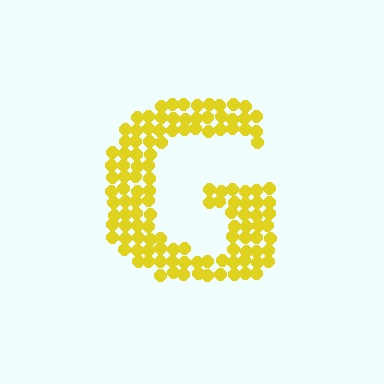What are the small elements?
The small elements are circles.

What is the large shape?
The large shape is the letter G.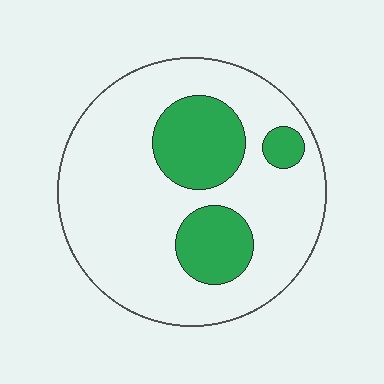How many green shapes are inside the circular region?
3.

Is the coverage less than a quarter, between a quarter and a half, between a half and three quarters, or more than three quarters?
Less than a quarter.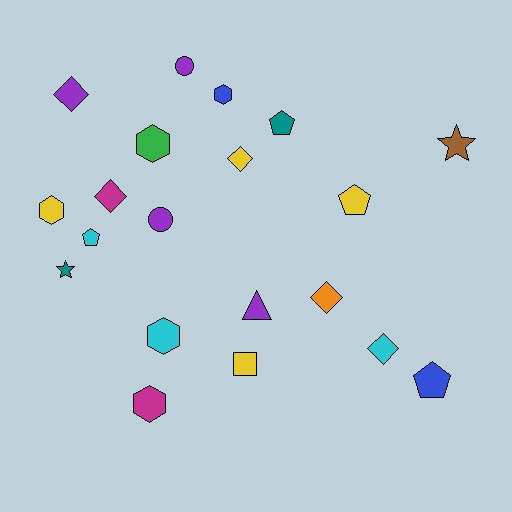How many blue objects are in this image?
There are 2 blue objects.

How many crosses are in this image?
There are no crosses.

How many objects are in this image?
There are 20 objects.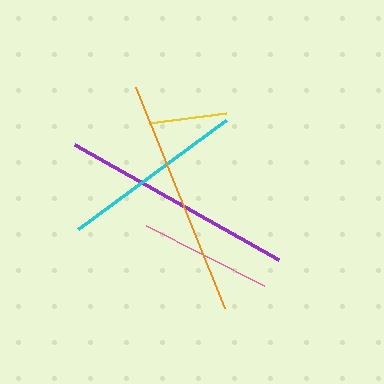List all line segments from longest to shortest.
From longest to shortest: orange, purple, cyan, pink, yellow.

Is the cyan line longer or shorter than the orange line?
The orange line is longer than the cyan line.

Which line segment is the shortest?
The yellow line is the shortest at approximately 78 pixels.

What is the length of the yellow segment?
The yellow segment is approximately 78 pixels long.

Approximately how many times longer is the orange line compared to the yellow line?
The orange line is approximately 3.1 times the length of the yellow line.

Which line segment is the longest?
The orange line is the longest at approximately 238 pixels.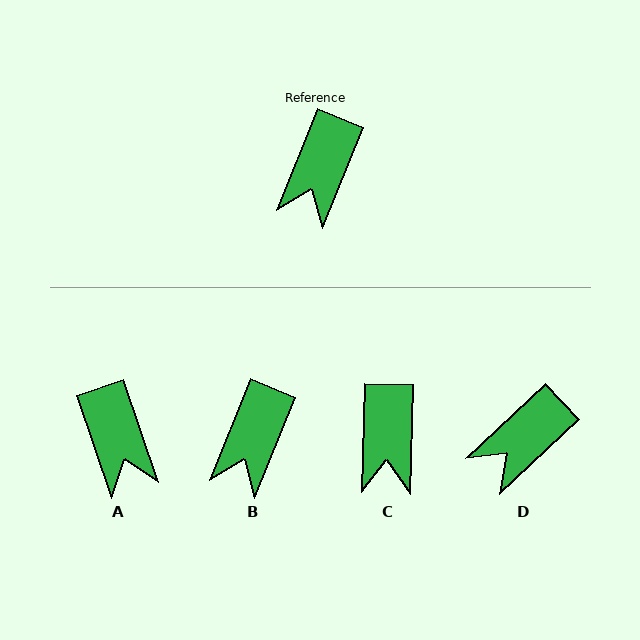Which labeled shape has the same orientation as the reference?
B.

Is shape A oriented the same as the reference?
No, it is off by about 41 degrees.